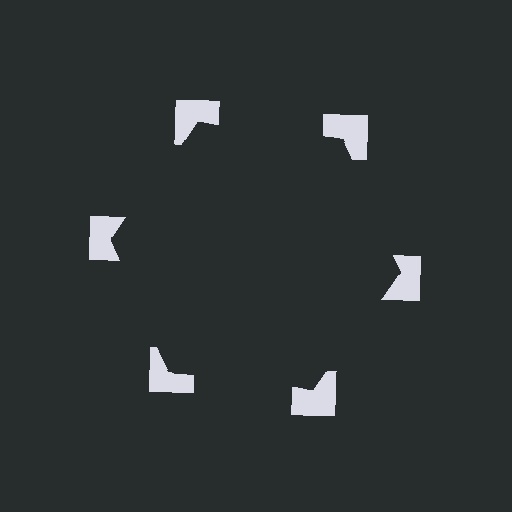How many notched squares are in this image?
There are 6 — one at each vertex of the illusory hexagon.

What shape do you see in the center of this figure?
An illusory hexagon — its edges are inferred from the aligned wedge cuts in the notched squares, not physically drawn.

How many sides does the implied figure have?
6 sides.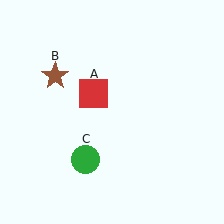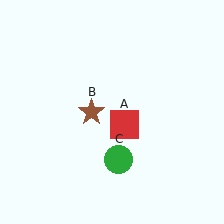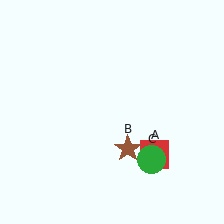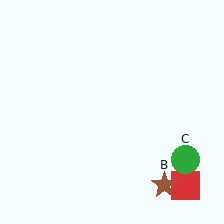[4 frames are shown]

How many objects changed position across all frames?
3 objects changed position: red square (object A), brown star (object B), green circle (object C).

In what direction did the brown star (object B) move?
The brown star (object B) moved down and to the right.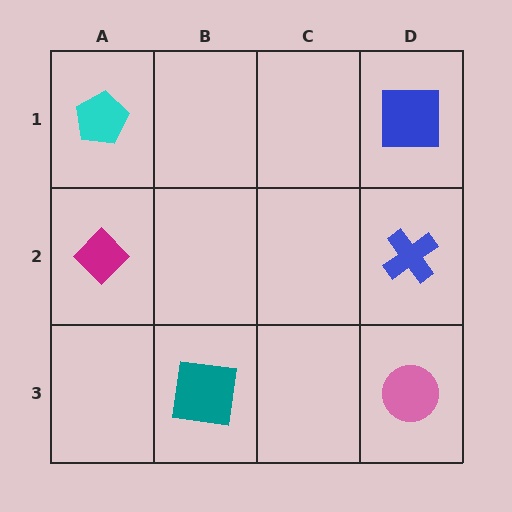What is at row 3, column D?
A pink circle.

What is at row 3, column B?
A teal square.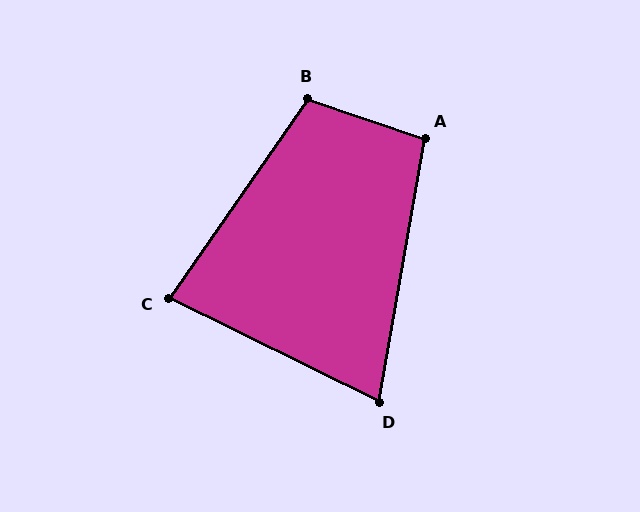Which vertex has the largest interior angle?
B, at approximately 106 degrees.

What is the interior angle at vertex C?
Approximately 81 degrees (acute).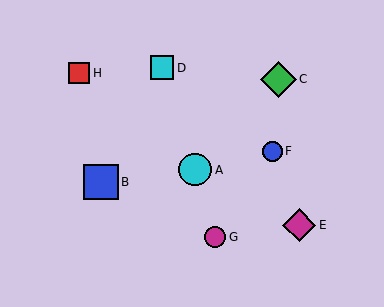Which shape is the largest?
The green diamond (labeled C) is the largest.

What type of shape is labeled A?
Shape A is a cyan circle.